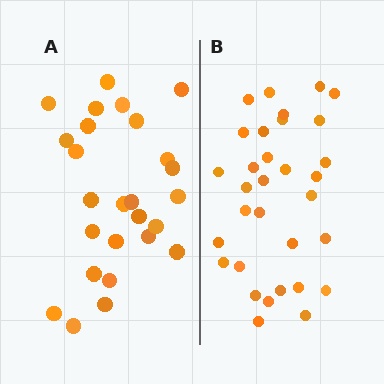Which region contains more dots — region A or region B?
Region B (the right region) has more dots.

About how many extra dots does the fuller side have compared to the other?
Region B has about 6 more dots than region A.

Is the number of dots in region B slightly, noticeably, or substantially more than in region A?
Region B has only slightly more — the two regions are fairly close. The ratio is roughly 1.2 to 1.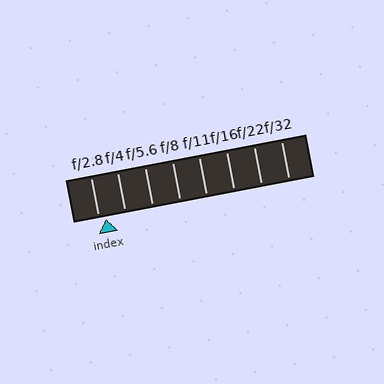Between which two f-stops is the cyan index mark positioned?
The index mark is between f/2.8 and f/4.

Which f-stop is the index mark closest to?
The index mark is closest to f/2.8.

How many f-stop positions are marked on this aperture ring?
There are 8 f-stop positions marked.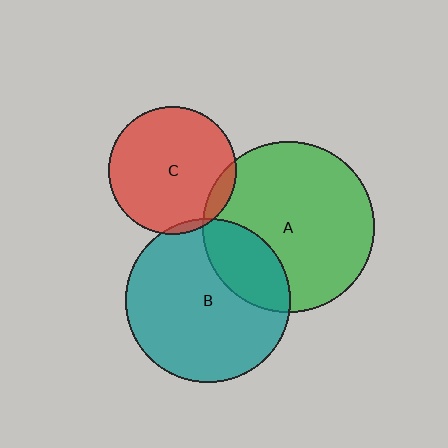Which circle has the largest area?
Circle A (green).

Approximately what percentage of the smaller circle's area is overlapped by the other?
Approximately 5%.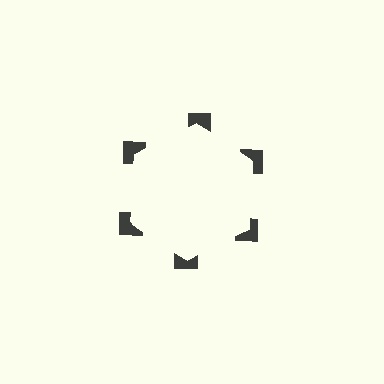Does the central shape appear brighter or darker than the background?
It typically appears slightly brighter than the background, even though no actual brightness change is drawn.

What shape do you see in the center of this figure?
An illusory hexagon — its edges are inferred from the aligned wedge cuts in the notched squares, not physically drawn.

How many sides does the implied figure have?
6 sides.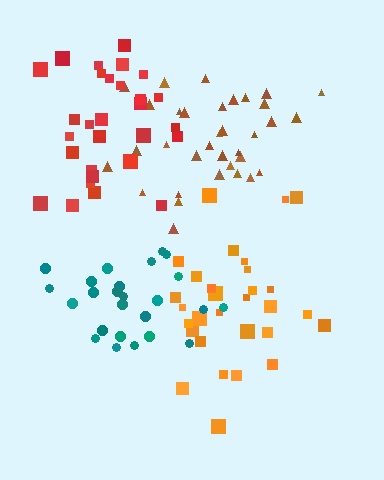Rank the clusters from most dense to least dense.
brown, teal, red, orange.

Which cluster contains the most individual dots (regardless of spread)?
Brown (34).